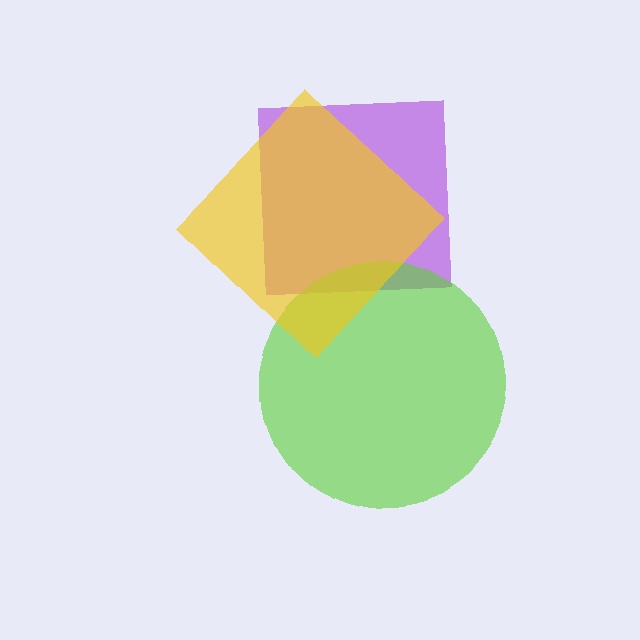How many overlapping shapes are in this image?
There are 3 overlapping shapes in the image.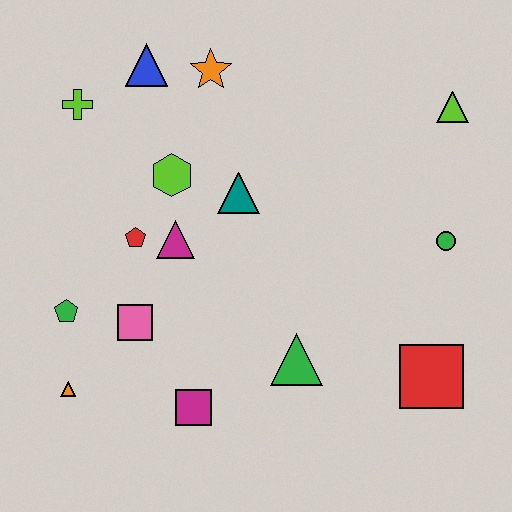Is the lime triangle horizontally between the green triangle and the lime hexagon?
No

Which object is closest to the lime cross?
The blue triangle is closest to the lime cross.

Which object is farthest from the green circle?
The orange triangle is farthest from the green circle.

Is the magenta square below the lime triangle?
Yes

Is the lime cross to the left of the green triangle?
Yes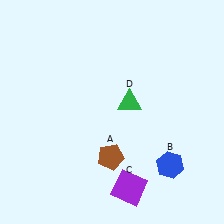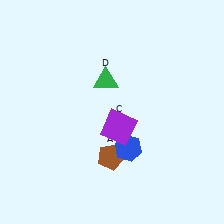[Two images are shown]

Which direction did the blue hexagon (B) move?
The blue hexagon (B) moved left.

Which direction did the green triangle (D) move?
The green triangle (D) moved left.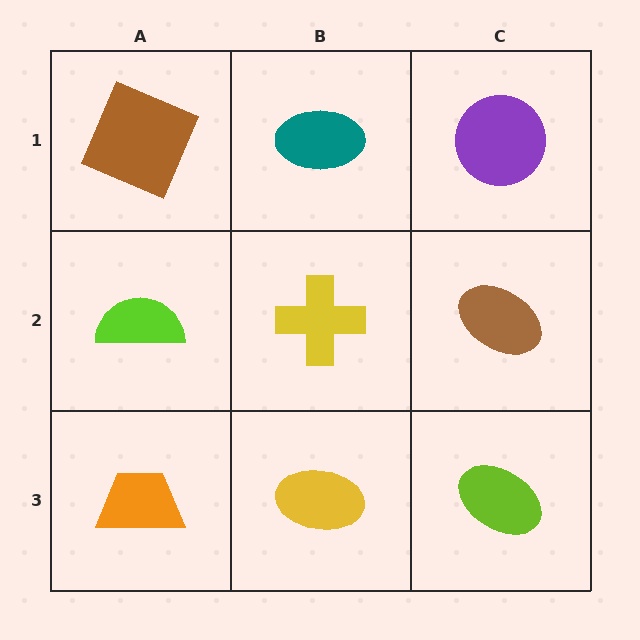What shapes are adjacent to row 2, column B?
A teal ellipse (row 1, column B), a yellow ellipse (row 3, column B), a lime semicircle (row 2, column A), a brown ellipse (row 2, column C).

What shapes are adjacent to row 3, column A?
A lime semicircle (row 2, column A), a yellow ellipse (row 3, column B).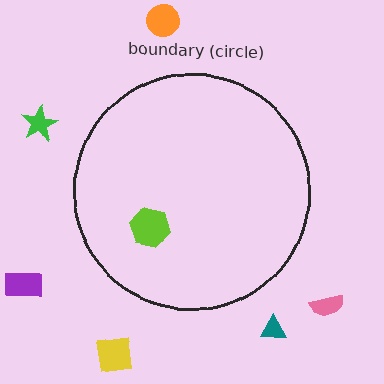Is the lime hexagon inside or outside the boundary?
Inside.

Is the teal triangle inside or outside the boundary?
Outside.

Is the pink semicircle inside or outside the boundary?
Outside.